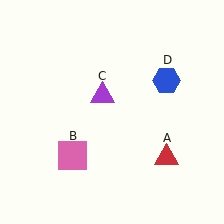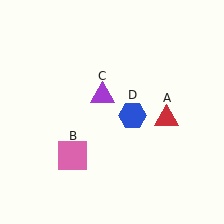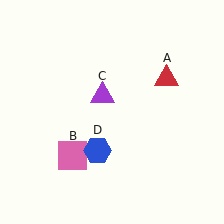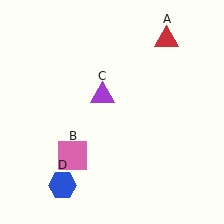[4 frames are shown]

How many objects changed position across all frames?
2 objects changed position: red triangle (object A), blue hexagon (object D).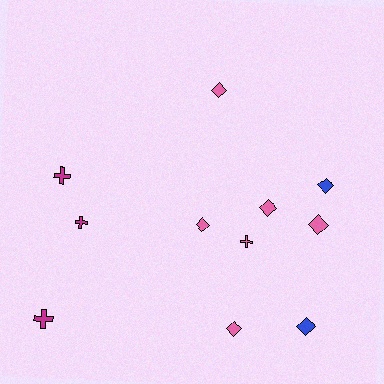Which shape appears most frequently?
Diamond, with 7 objects.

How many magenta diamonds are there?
There are no magenta diamonds.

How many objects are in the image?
There are 11 objects.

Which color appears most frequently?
Pink, with 6 objects.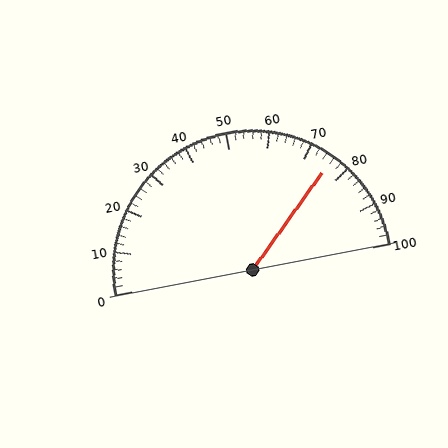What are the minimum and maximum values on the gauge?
The gauge ranges from 0 to 100.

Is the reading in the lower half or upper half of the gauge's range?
The reading is in the upper half of the range (0 to 100).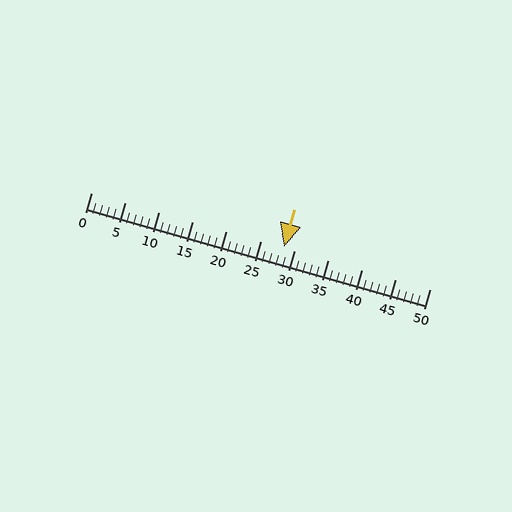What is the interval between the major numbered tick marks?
The major tick marks are spaced 5 units apart.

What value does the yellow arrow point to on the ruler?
The yellow arrow points to approximately 28.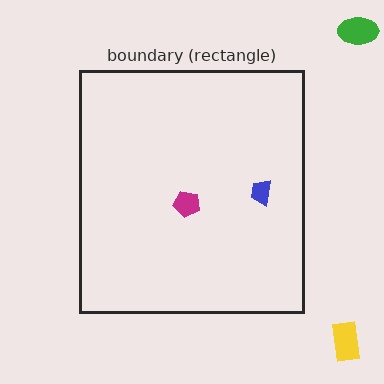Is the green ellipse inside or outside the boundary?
Outside.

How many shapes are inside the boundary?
2 inside, 2 outside.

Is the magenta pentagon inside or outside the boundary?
Inside.